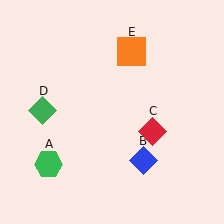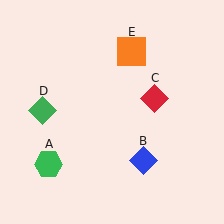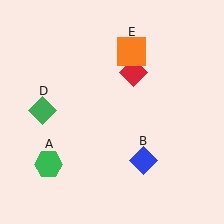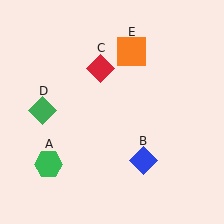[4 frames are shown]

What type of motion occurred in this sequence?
The red diamond (object C) rotated counterclockwise around the center of the scene.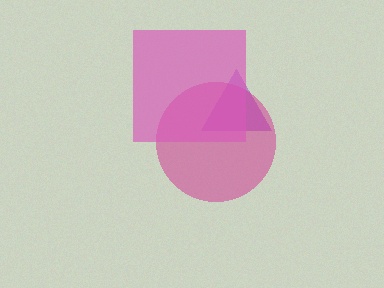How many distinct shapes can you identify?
There are 3 distinct shapes: a purple triangle, a magenta circle, a pink square.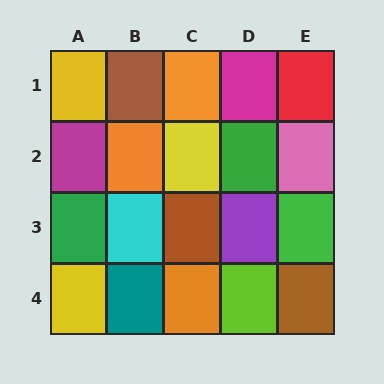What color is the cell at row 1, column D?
Magenta.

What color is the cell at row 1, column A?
Yellow.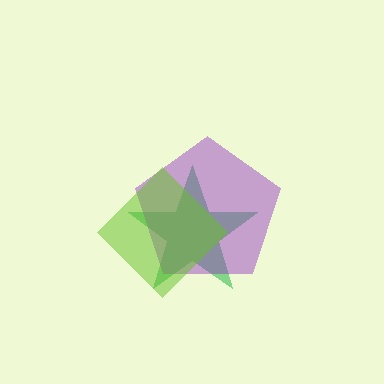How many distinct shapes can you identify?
There are 3 distinct shapes: a green star, a purple pentagon, a lime diamond.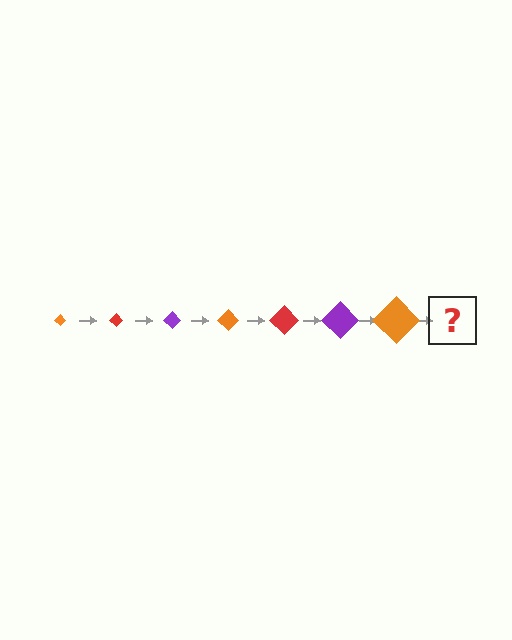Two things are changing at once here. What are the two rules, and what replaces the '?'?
The two rules are that the diamond grows larger each step and the color cycles through orange, red, and purple. The '?' should be a red diamond, larger than the previous one.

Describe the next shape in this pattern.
It should be a red diamond, larger than the previous one.